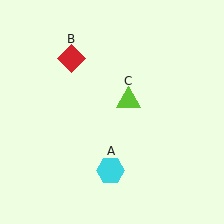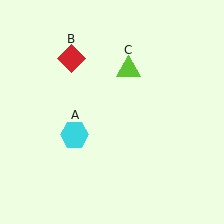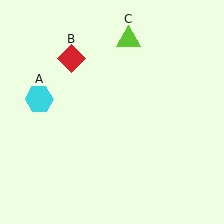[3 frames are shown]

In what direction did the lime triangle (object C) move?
The lime triangle (object C) moved up.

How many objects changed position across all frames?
2 objects changed position: cyan hexagon (object A), lime triangle (object C).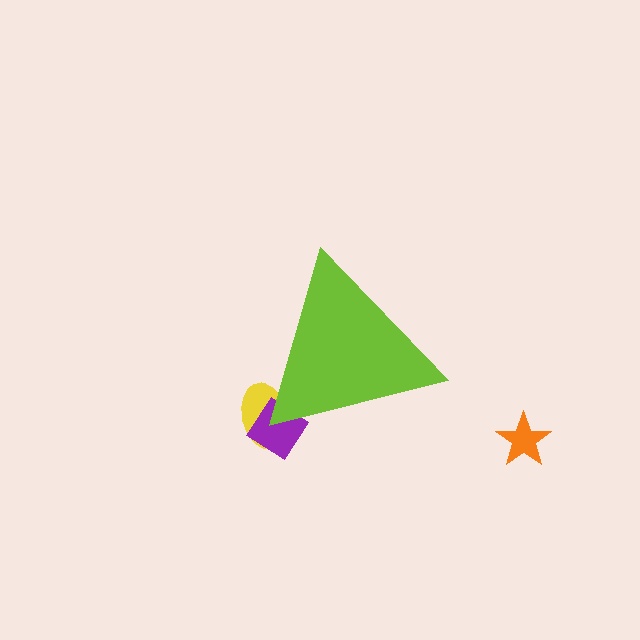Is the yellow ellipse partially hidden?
Yes, the yellow ellipse is partially hidden behind the lime triangle.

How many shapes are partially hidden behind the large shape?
2 shapes are partially hidden.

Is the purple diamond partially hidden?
Yes, the purple diamond is partially hidden behind the lime triangle.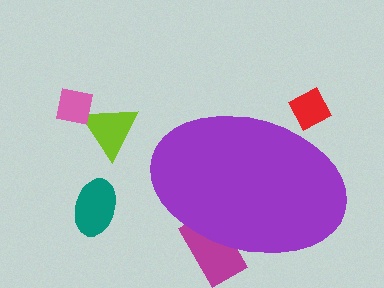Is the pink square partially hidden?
No, the pink square is fully visible.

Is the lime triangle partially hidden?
No, the lime triangle is fully visible.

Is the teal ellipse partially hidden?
No, the teal ellipse is fully visible.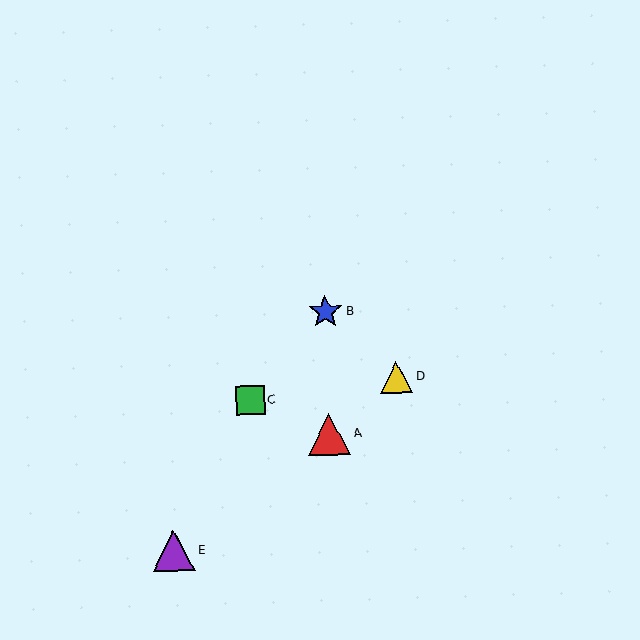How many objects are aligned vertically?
2 objects (A, B) are aligned vertically.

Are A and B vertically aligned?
Yes, both are at x≈329.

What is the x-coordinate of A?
Object A is at x≈329.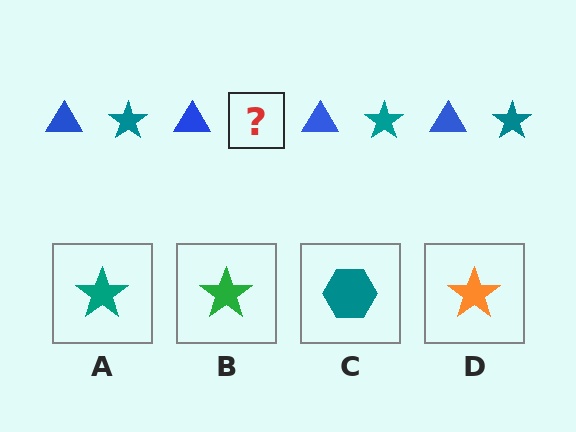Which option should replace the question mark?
Option A.